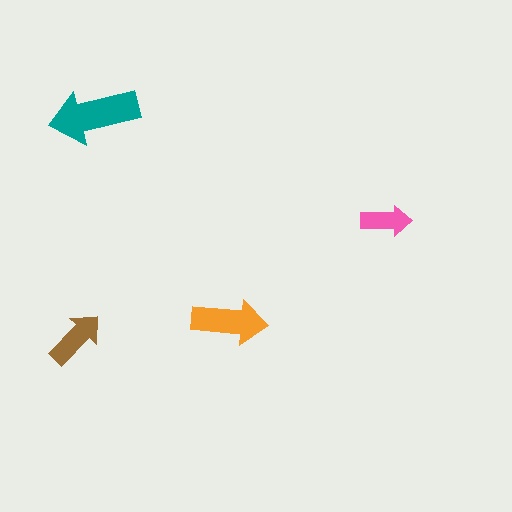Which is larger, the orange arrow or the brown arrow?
The orange one.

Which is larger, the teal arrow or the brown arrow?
The teal one.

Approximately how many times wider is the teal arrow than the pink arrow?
About 2 times wider.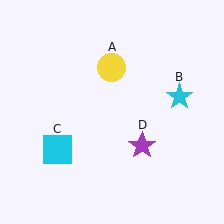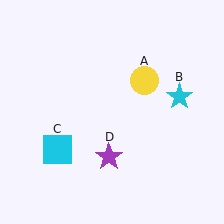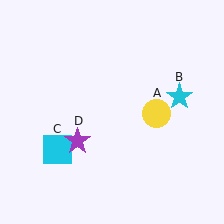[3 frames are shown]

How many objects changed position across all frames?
2 objects changed position: yellow circle (object A), purple star (object D).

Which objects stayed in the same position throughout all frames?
Cyan star (object B) and cyan square (object C) remained stationary.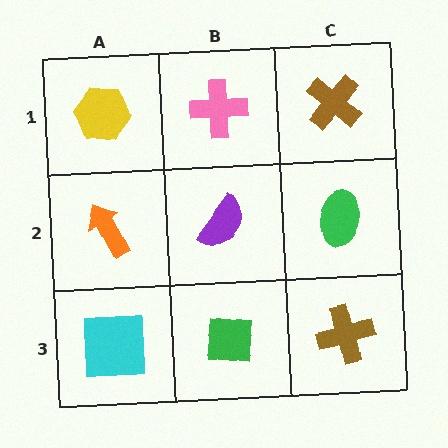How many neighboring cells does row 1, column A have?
2.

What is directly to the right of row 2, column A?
A purple semicircle.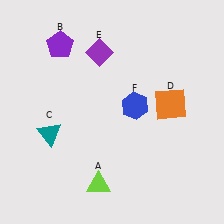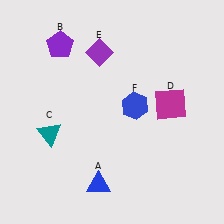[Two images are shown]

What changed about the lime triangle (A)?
In Image 1, A is lime. In Image 2, it changed to blue.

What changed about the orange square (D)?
In Image 1, D is orange. In Image 2, it changed to magenta.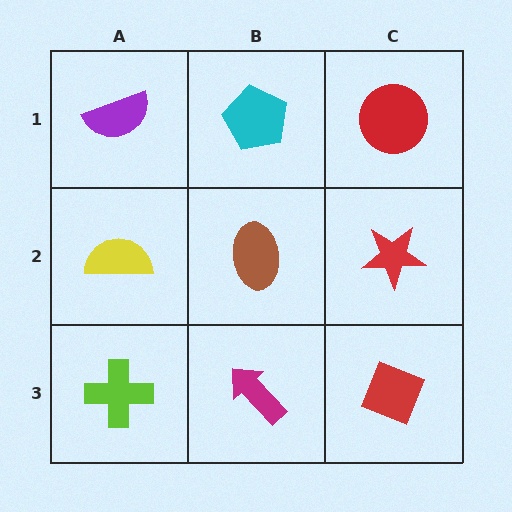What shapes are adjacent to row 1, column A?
A yellow semicircle (row 2, column A), a cyan pentagon (row 1, column B).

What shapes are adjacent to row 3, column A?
A yellow semicircle (row 2, column A), a magenta arrow (row 3, column B).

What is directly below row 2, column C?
A red diamond.